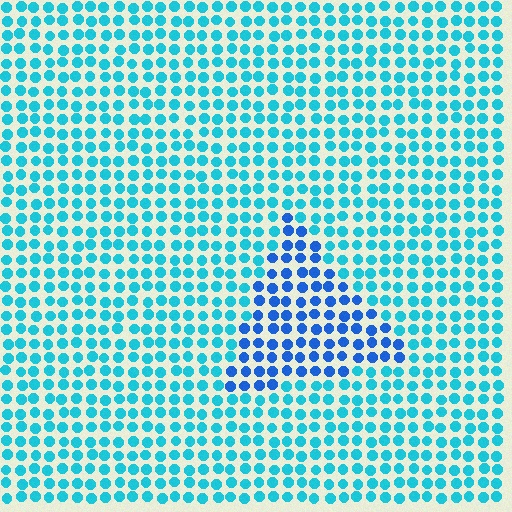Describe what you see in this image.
The image is filled with small cyan elements in a uniform arrangement. A triangle-shaped region is visible where the elements are tinted to a slightly different hue, forming a subtle color boundary.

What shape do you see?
I see a triangle.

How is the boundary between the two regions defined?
The boundary is defined purely by a slight shift in hue (about 32 degrees). Spacing, size, and orientation are identical on both sides.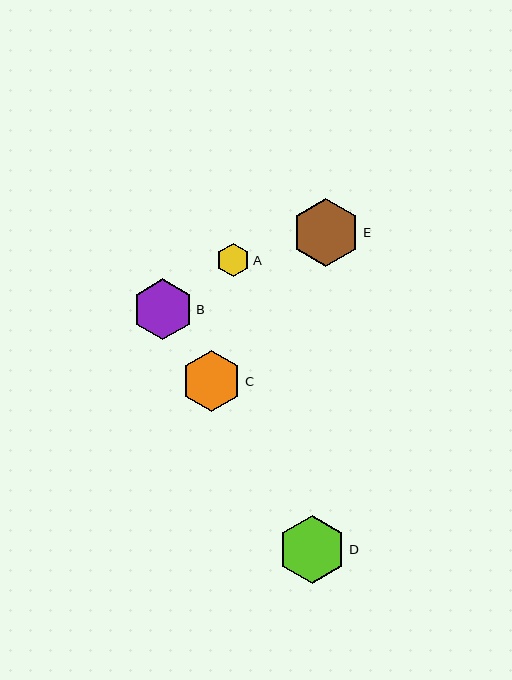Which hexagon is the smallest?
Hexagon A is the smallest with a size of approximately 33 pixels.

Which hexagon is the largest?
Hexagon E is the largest with a size of approximately 68 pixels.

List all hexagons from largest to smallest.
From largest to smallest: E, D, B, C, A.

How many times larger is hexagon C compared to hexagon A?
Hexagon C is approximately 1.8 times the size of hexagon A.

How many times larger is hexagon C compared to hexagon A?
Hexagon C is approximately 1.8 times the size of hexagon A.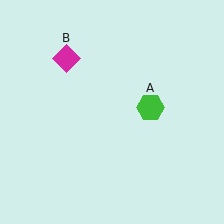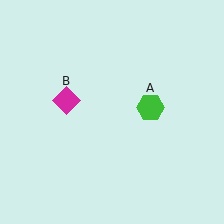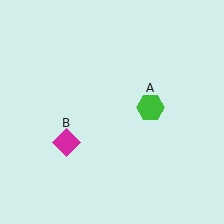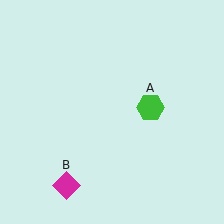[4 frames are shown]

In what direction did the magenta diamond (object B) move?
The magenta diamond (object B) moved down.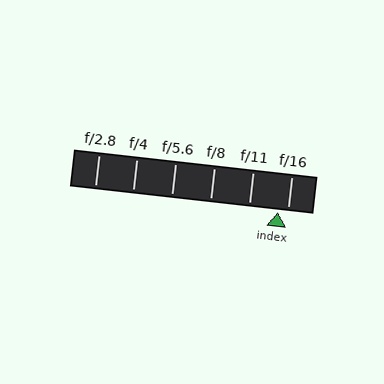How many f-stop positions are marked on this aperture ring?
There are 6 f-stop positions marked.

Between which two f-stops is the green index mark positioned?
The index mark is between f/11 and f/16.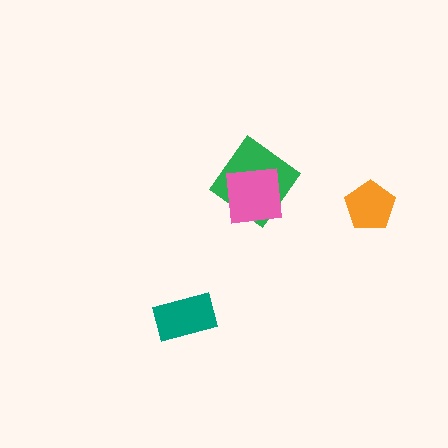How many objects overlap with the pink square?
1 object overlaps with the pink square.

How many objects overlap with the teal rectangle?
0 objects overlap with the teal rectangle.